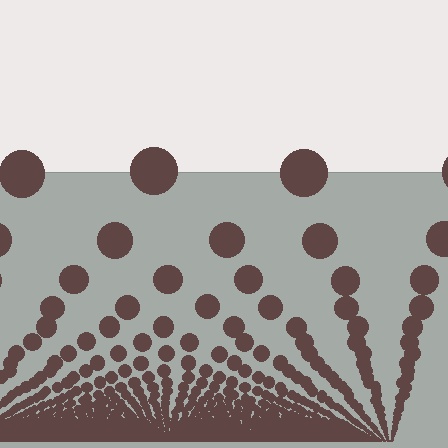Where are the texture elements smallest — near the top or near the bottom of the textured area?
Near the bottom.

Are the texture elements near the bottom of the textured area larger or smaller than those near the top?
Smaller. The gradient is inverted — elements near the bottom are smaller and denser.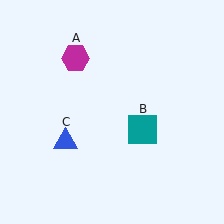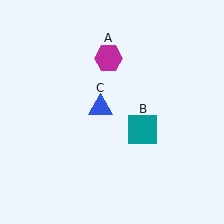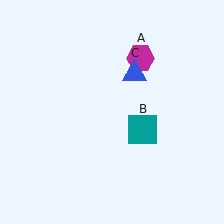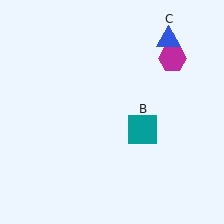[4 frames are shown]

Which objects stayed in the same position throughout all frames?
Teal square (object B) remained stationary.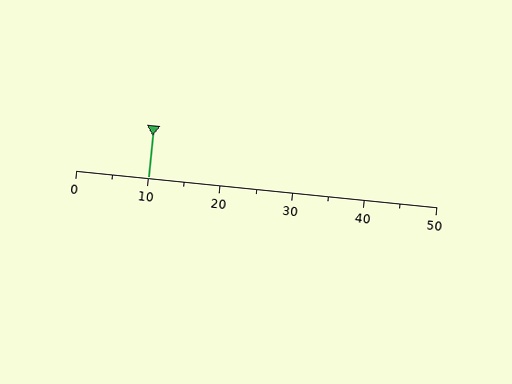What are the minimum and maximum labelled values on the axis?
The axis runs from 0 to 50.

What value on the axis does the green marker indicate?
The marker indicates approximately 10.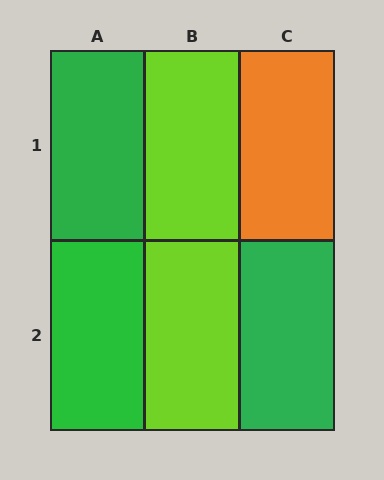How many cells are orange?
1 cell is orange.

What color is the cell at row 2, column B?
Lime.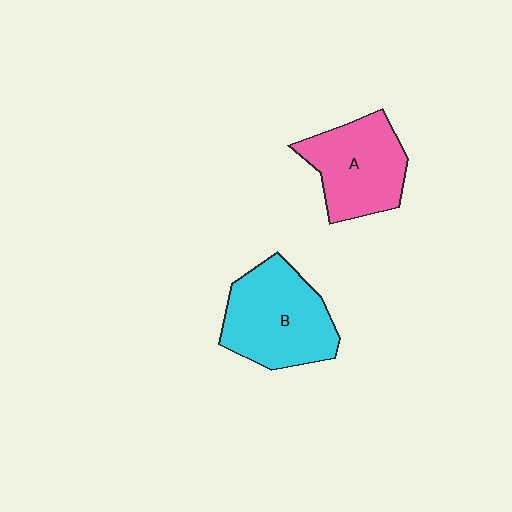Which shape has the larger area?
Shape B (cyan).